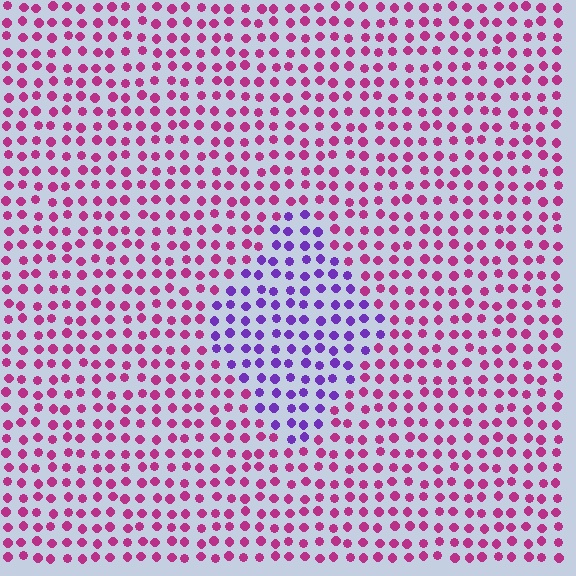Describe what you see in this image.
The image is filled with small magenta elements in a uniform arrangement. A diamond-shaped region is visible where the elements are tinted to a slightly different hue, forming a subtle color boundary.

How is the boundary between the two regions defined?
The boundary is defined purely by a slight shift in hue (about 53 degrees). Spacing, size, and orientation are identical on both sides.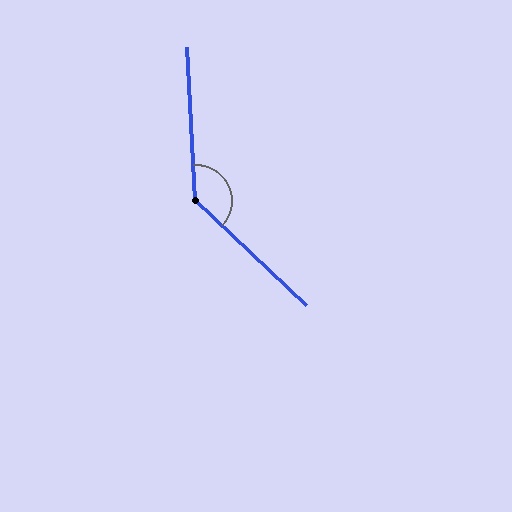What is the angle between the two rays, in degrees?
Approximately 136 degrees.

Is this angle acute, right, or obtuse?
It is obtuse.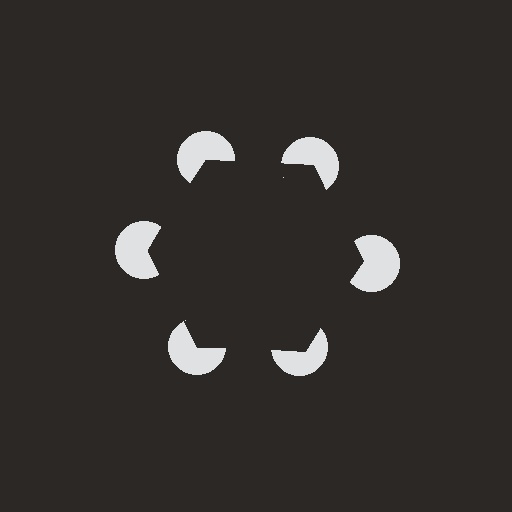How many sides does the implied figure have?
6 sides.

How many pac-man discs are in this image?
There are 6 — one at each vertex of the illusory hexagon.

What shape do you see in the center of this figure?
An illusory hexagon — its edges are inferred from the aligned wedge cuts in the pac-man discs, not physically drawn.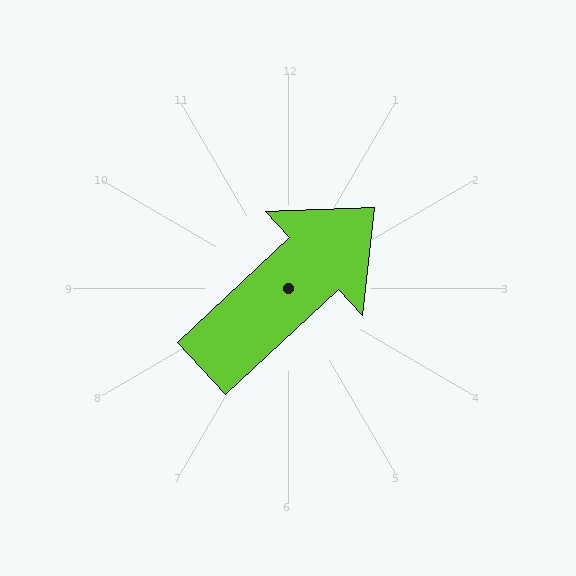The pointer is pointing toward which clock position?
Roughly 2 o'clock.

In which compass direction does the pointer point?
Northeast.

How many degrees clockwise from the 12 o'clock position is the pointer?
Approximately 47 degrees.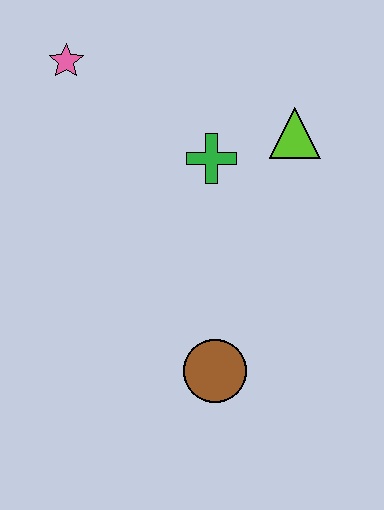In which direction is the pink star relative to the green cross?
The pink star is to the left of the green cross.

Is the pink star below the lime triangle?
No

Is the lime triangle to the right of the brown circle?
Yes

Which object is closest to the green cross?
The lime triangle is closest to the green cross.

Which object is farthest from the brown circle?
The pink star is farthest from the brown circle.